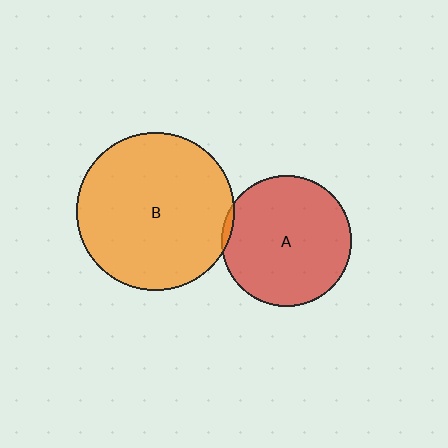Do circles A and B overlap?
Yes.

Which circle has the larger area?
Circle B (orange).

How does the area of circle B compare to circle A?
Approximately 1.5 times.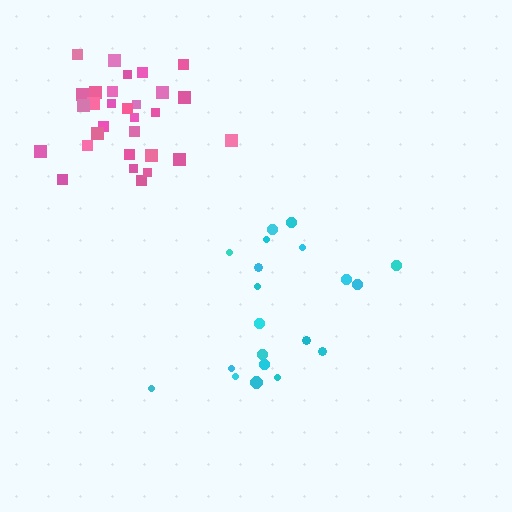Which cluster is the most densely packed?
Pink.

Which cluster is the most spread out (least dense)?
Cyan.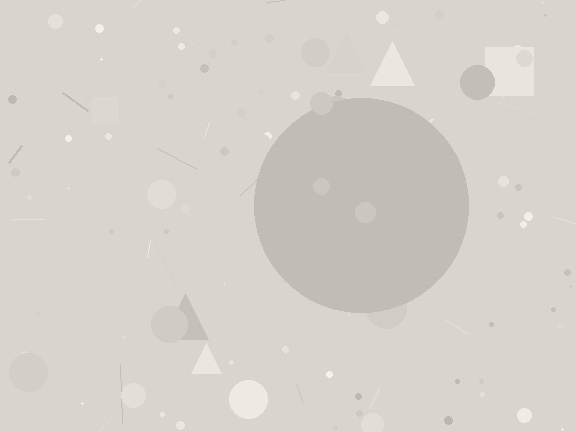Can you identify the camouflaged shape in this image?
The camouflaged shape is a circle.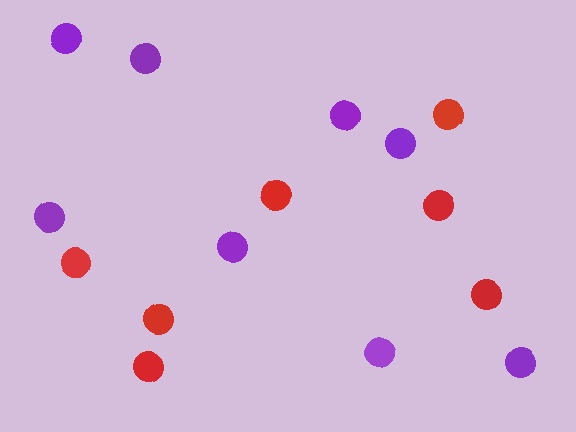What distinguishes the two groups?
There are 2 groups: one group of purple circles (8) and one group of red circles (7).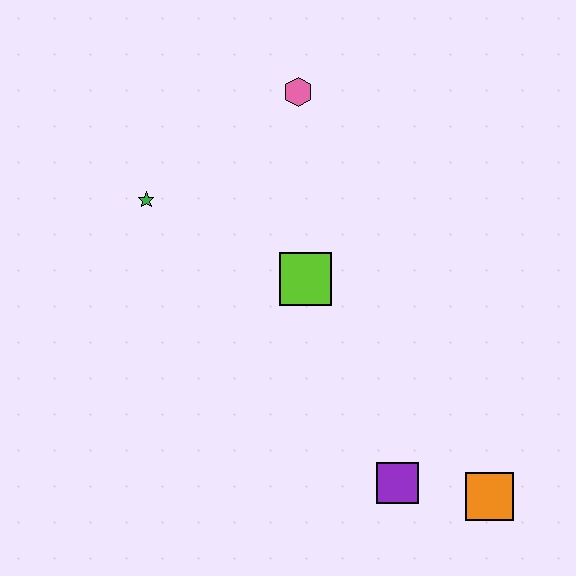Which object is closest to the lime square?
The green star is closest to the lime square.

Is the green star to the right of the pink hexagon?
No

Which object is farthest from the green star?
The orange square is farthest from the green star.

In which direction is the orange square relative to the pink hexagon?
The orange square is below the pink hexagon.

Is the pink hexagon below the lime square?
No